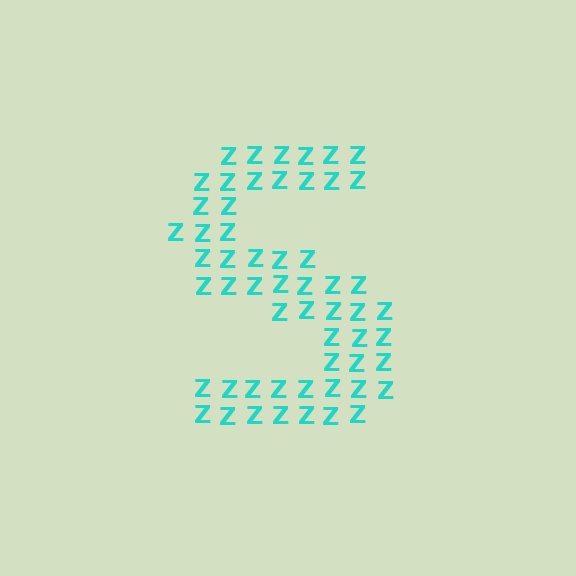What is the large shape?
The large shape is the letter S.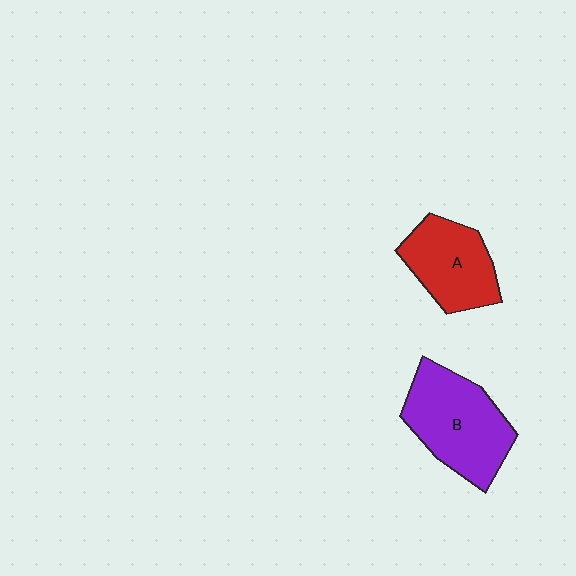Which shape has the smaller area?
Shape A (red).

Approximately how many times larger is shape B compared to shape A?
Approximately 1.3 times.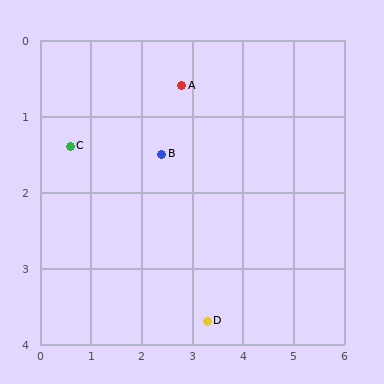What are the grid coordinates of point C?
Point C is at approximately (0.6, 1.4).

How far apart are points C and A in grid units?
Points C and A are about 2.3 grid units apart.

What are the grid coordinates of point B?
Point B is at approximately (2.4, 1.5).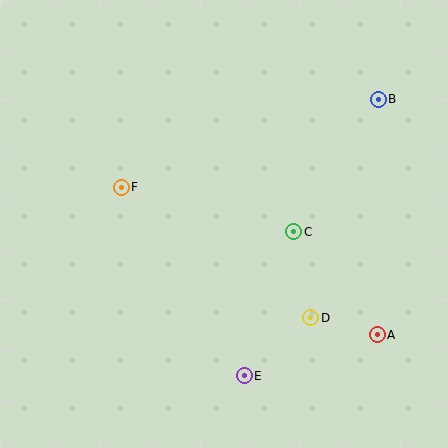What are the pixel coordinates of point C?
Point C is at (294, 232).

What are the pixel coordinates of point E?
Point E is at (244, 376).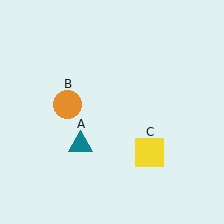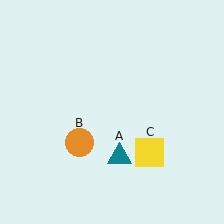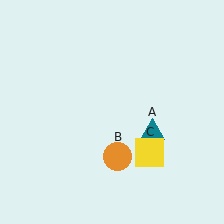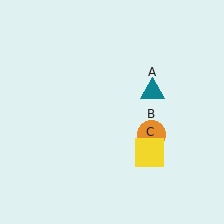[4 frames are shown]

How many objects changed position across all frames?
2 objects changed position: teal triangle (object A), orange circle (object B).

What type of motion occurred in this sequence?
The teal triangle (object A), orange circle (object B) rotated counterclockwise around the center of the scene.